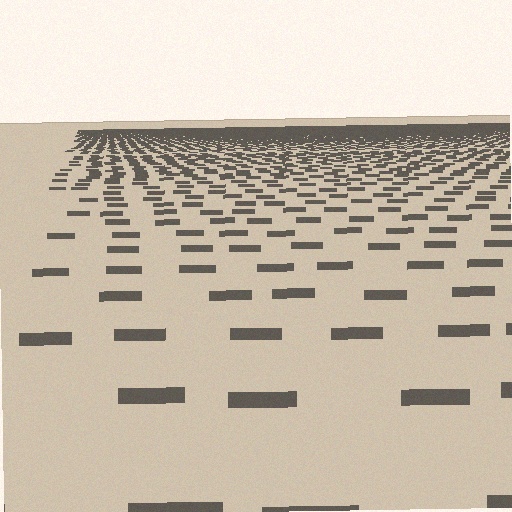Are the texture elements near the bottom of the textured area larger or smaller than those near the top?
Larger. Near the bottom, elements are closer to the viewer and appear at a bigger on-screen size.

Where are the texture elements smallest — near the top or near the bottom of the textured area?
Near the top.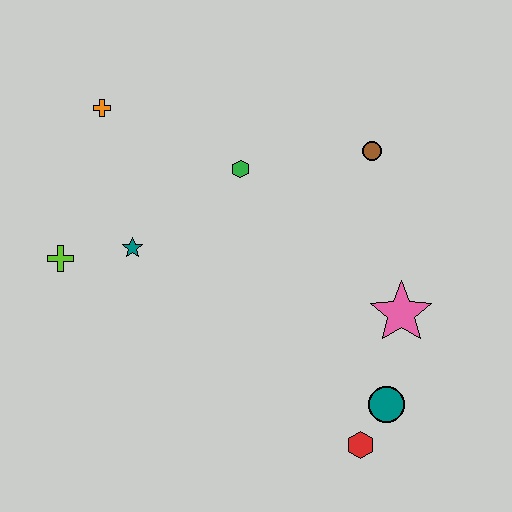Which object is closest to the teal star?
The lime cross is closest to the teal star.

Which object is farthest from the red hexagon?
The orange cross is farthest from the red hexagon.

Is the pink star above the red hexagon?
Yes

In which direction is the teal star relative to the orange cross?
The teal star is below the orange cross.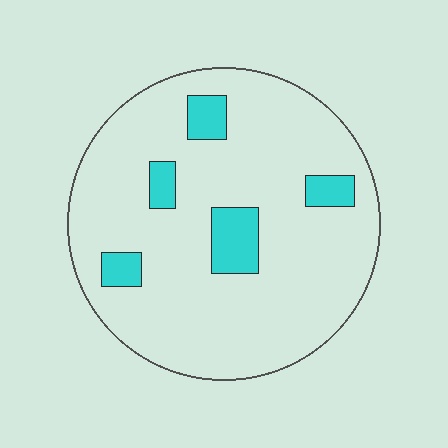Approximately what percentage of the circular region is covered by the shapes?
Approximately 10%.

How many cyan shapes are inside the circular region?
5.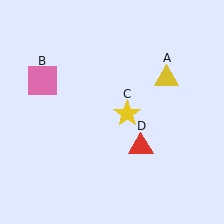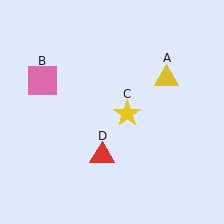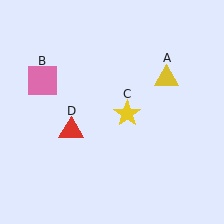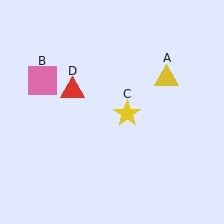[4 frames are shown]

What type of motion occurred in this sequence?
The red triangle (object D) rotated clockwise around the center of the scene.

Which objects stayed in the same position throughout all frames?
Yellow triangle (object A) and pink square (object B) and yellow star (object C) remained stationary.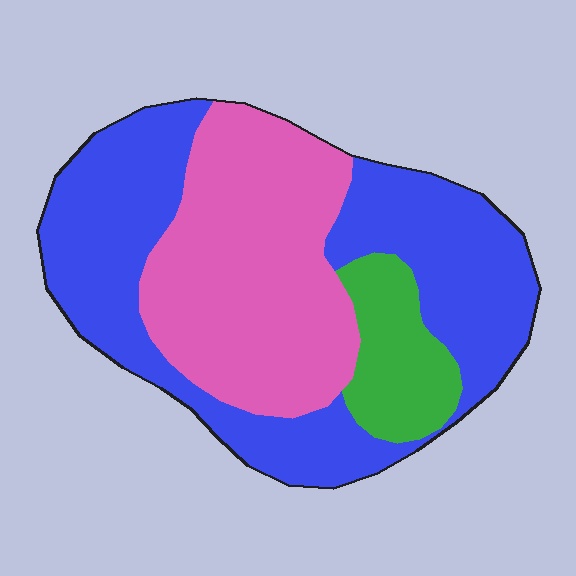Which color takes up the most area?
Blue, at roughly 50%.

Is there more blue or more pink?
Blue.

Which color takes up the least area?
Green, at roughly 10%.